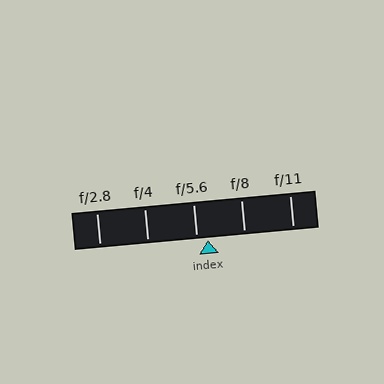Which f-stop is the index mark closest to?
The index mark is closest to f/5.6.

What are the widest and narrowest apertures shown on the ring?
The widest aperture shown is f/2.8 and the narrowest is f/11.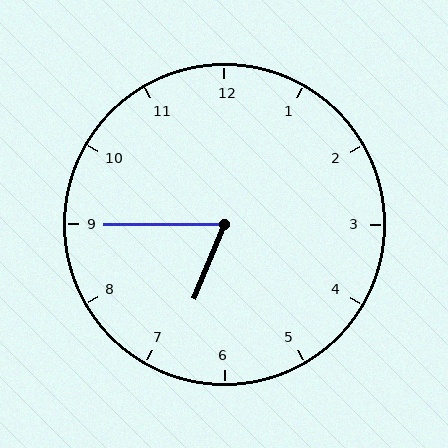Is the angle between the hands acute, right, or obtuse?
It is acute.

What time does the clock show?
6:45.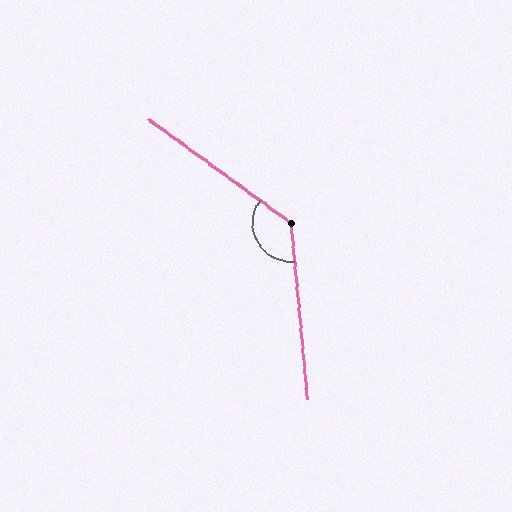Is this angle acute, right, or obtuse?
It is obtuse.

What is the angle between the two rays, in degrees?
Approximately 131 degrees.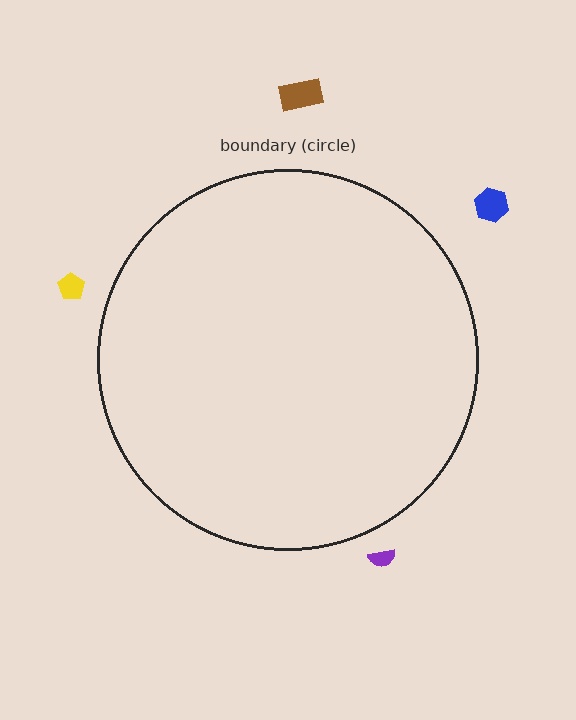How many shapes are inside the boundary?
0 inside, 4 outside.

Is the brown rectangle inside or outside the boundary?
Outside.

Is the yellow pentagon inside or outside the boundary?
Outside.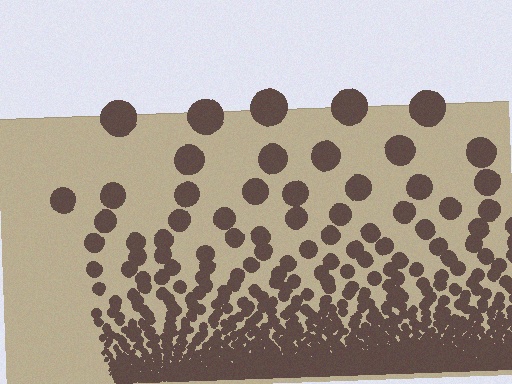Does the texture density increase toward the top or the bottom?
Density increases toward the bottom.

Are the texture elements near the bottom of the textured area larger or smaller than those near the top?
Smaller. The gradient is inverted — elements near the bottom are smaller and denser.